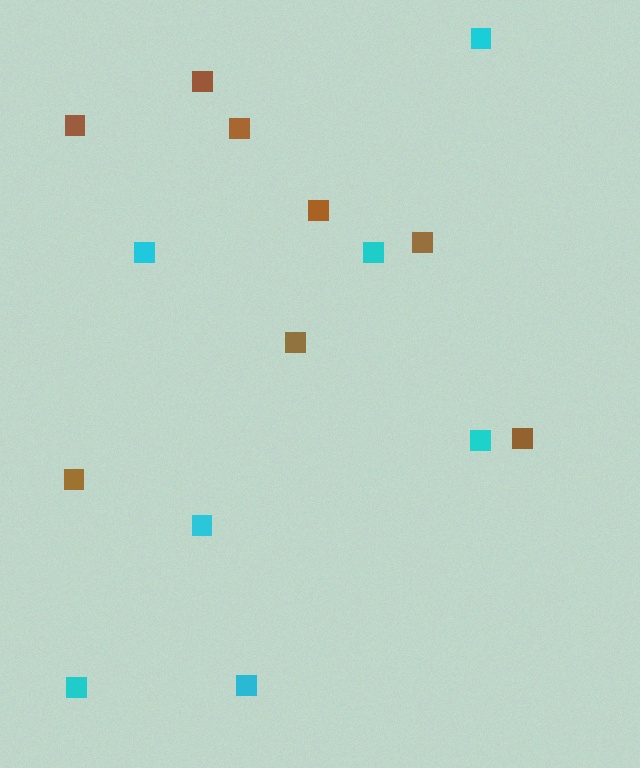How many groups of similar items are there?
There are 2 groups: one group of brown squares (8) and one group of cyan squares (7).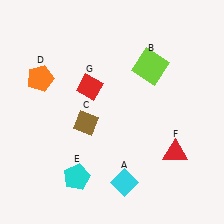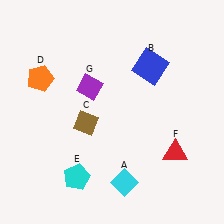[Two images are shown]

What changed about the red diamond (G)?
In Image 1, G is red. In Image 2, it changed to purple.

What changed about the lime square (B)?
In Image 1, B is lime. In Image 2, it changed to blue.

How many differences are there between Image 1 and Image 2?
There are 2 differences between the two images.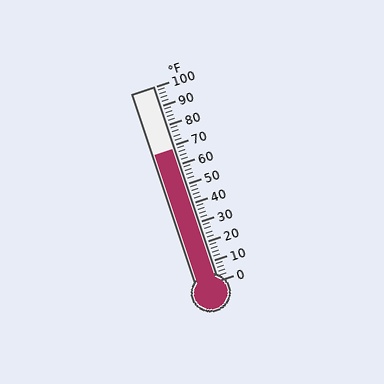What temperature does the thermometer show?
The thermometer shows approximately 68°F.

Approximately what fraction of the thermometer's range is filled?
The thermometer is filled to approximately 70% of its range.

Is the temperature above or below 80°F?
The temperature is below 80°F.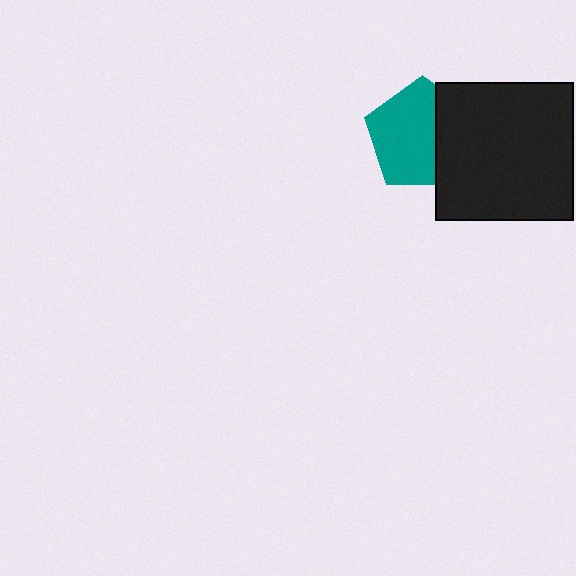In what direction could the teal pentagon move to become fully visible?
The teal pentagon could move left. That would shift it out from behind the black square entirely.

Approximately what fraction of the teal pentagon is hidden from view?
Roughly 35% of the teal pentagon is hidden behind the black square.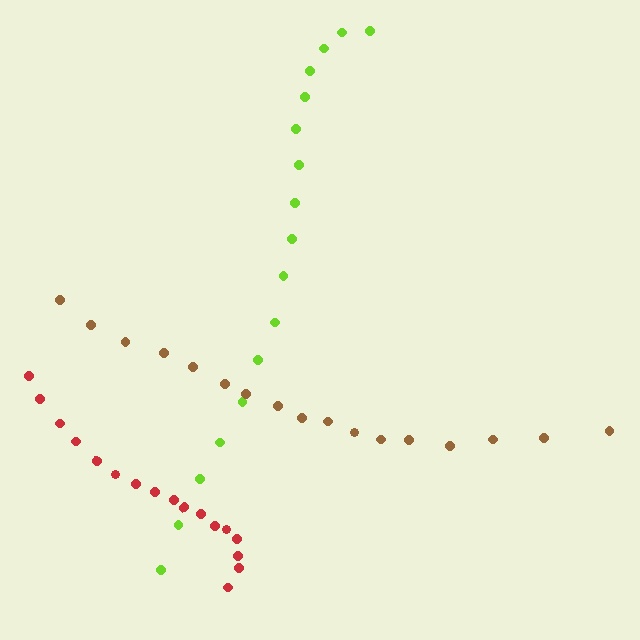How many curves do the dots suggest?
There are 3 distinct paths.